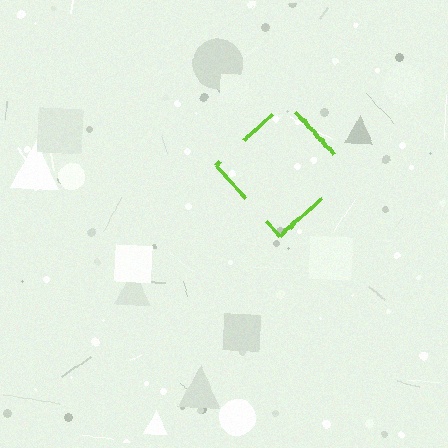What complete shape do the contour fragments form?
The contour fragments form a diamond.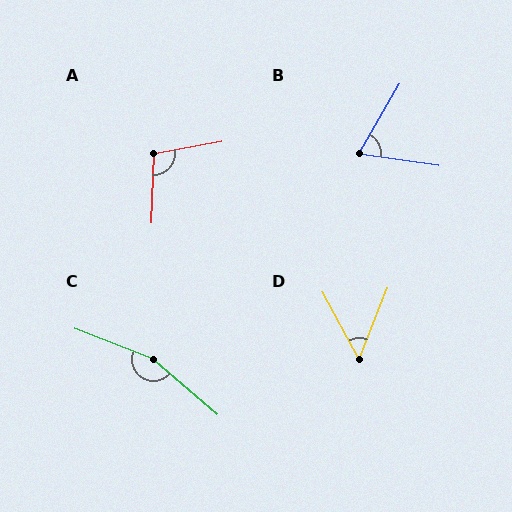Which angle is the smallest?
D, at approximately 50 degrees.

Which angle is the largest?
C, at approximately 161 degrees.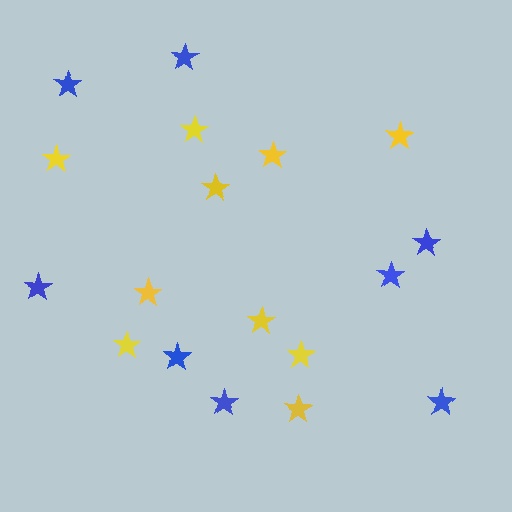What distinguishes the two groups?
There are 2 groups: one group of yellow stars (10) and one group of blue stars (8).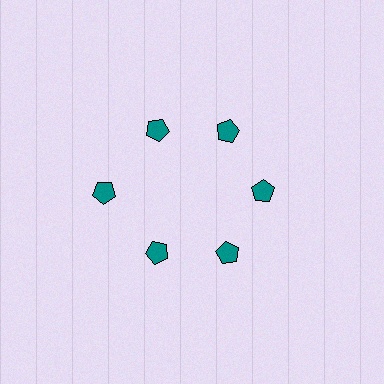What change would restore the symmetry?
The symmetry would be restored by moving it inward, back onto the ring so that all 6 pentagons sit at equal angles and equal distance from the center.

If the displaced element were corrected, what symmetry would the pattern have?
It would have 6-fold rotational symmetry — the pattern would map onto itself every 60 degrees.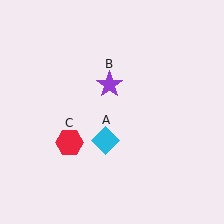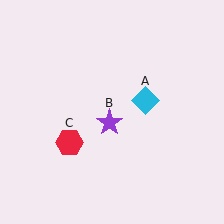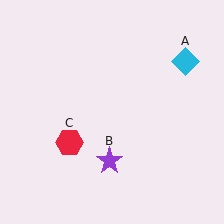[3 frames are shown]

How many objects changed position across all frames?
2 objects changed position: cyan diamond (object A), purple star (object B).